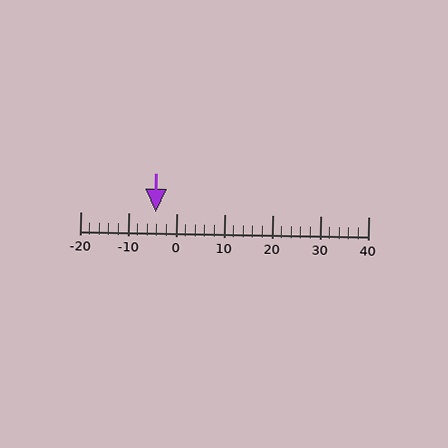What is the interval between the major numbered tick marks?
The major tick marks are spaced 10 units apart.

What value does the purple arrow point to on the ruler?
The purple arrow points to approximately -4.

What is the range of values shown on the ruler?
The ruler shows values from -20 to 40.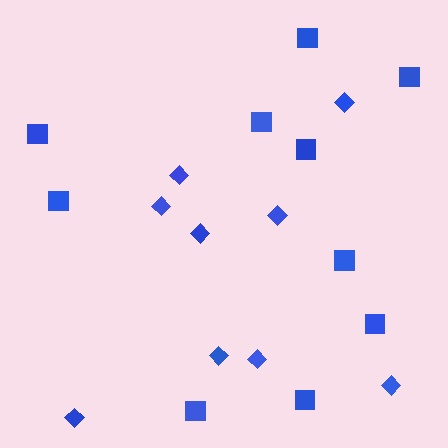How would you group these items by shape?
There are 2 groups: one group of squares (10) and one group of diamonds (9).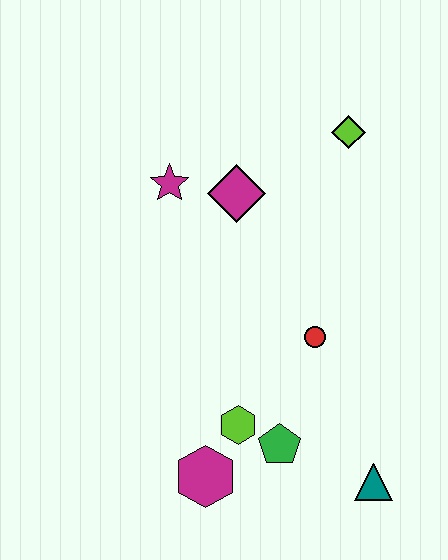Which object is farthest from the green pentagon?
The lime diamond is farthest from the green pentagon.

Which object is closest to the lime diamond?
The magenta diamond is closest to the lime diamond.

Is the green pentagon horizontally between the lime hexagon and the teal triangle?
Yes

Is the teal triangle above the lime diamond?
No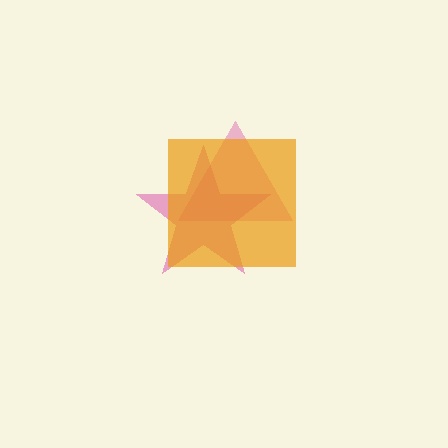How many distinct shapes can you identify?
There are 3 distinct shapes: a pink triangle, a magenta star, an orange square.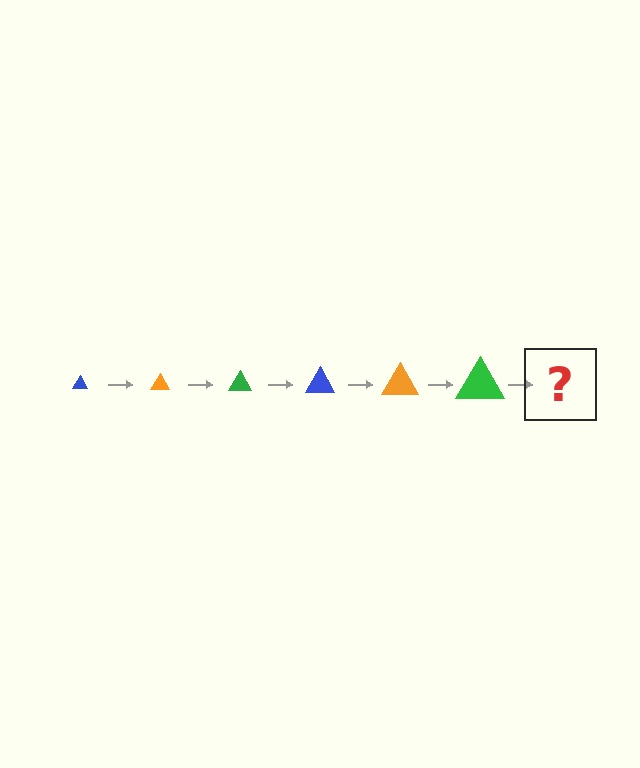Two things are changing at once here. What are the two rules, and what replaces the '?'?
The two rules are that the triangle grows larger each step and the color cycles through blue, orange, and green. The '?' should be a blue triangle, larger than the previous one.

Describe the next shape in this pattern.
It should be a blue triangle, larger than the previous one.